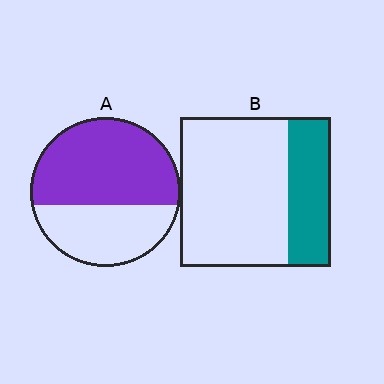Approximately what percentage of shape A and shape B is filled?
A is approximately 60% and B is approximately 30%.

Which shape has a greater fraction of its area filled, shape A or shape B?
Shape A.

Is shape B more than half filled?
No.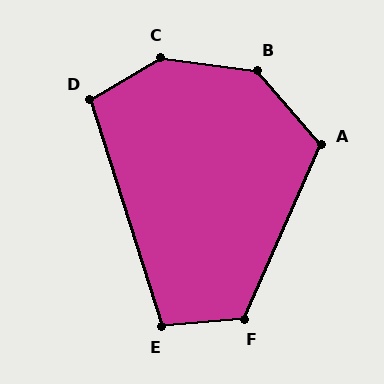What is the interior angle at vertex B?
Approximately 139 degrees (obtuse).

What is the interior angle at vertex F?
Approximately 118 degrees (obtuse).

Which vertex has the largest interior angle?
C, at approximately 142 degrees.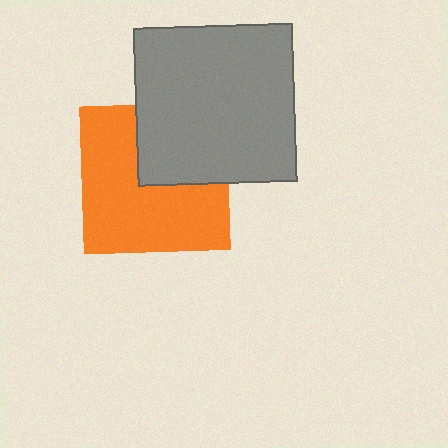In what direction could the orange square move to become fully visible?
The orange square could move toward the lower-left. That would shift it out from behind the gray square entirely.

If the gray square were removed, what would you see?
You would see the complete orange square.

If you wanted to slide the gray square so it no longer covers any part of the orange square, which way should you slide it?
Slide it toward the upper-right — that is the most direct way to separate the two shapes.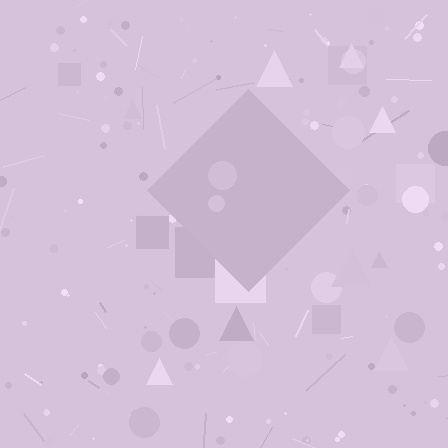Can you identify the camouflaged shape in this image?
The camouflaged shape is a diamond.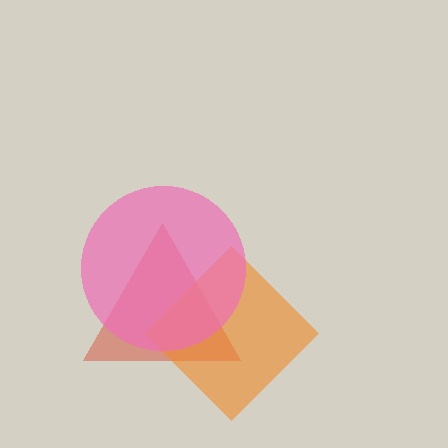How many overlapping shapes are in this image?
There are 3 overlapping shapes in the image.